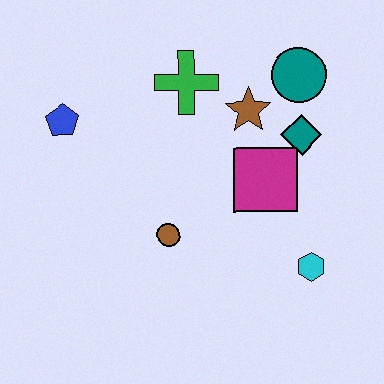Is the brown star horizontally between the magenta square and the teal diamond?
No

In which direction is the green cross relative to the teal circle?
The green cross is to the left of the teal circle.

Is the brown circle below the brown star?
Yes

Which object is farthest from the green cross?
The cyan hexagon is farthest from the green cross.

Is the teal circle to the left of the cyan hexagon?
Yes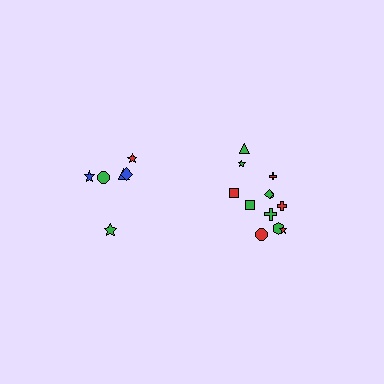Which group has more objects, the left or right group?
The right group.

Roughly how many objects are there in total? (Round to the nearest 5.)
Roughly 20 objects in total.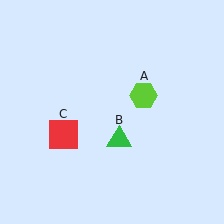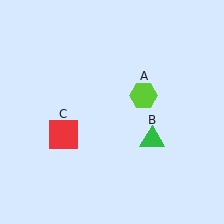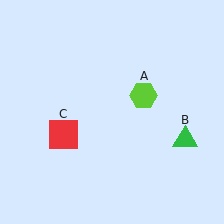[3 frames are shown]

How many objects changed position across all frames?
1 object changed position: green triangle (object B).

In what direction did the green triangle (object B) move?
The green triangle (object B) moved right.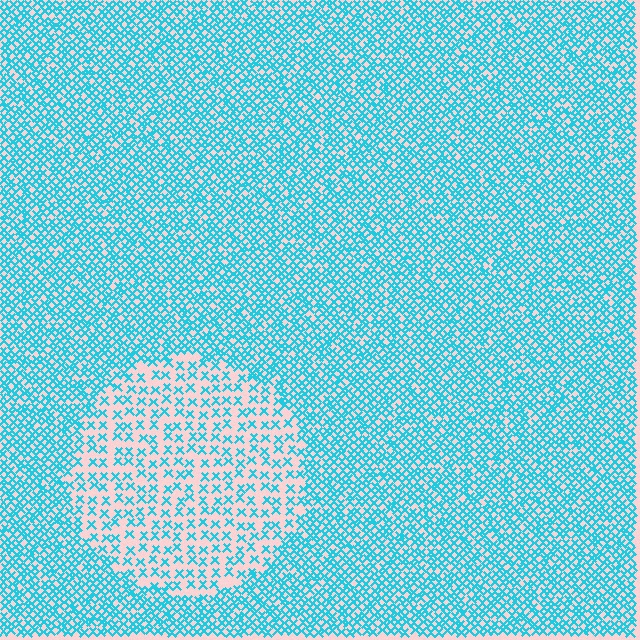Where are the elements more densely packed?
The elements are more densely packed outside the circle boundary.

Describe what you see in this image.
The image contains small cyan elements arranged at two different densities. A circle-shaped region is visible where the elements are less densely packed than the surrounding area.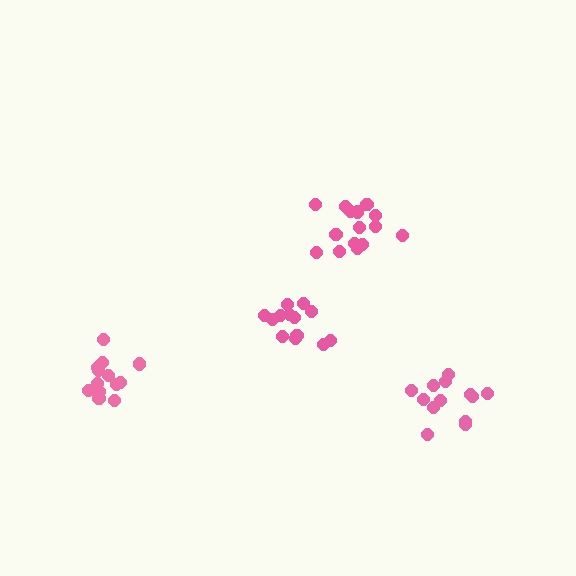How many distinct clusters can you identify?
There are 4 distinct clusters.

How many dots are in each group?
Group 1: 13 dots, Group 2: 13 dots, Group 3: 15 dots, Group 4: 14 dots (55 total).